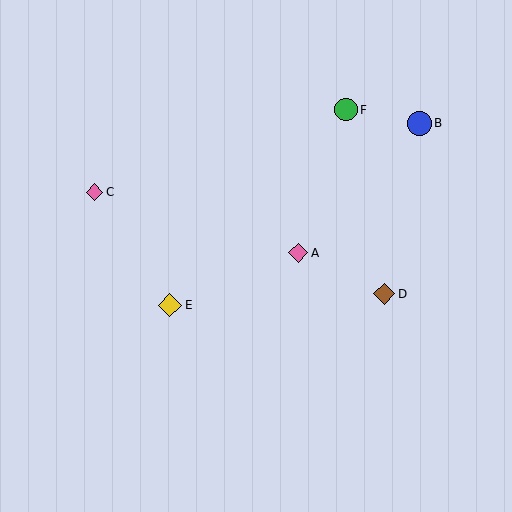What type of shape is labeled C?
Shape C is a pink diamond.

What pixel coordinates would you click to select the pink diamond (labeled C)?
Click at (95, 192) to select the pink diamond C.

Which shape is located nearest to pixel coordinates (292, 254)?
The pink diamond (labeled A) at (298, 253) is nearest to that location.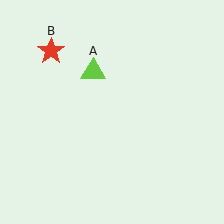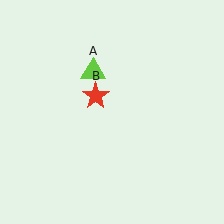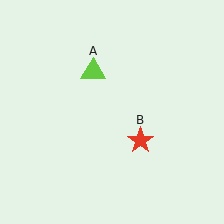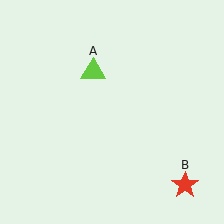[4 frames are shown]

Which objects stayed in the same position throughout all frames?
Lime triangle (object A) remained stationary.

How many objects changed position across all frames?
1 object changed position: red star (object B).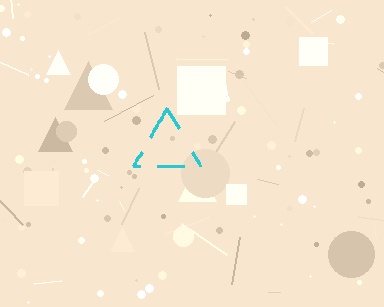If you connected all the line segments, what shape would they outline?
They would outline a triangle.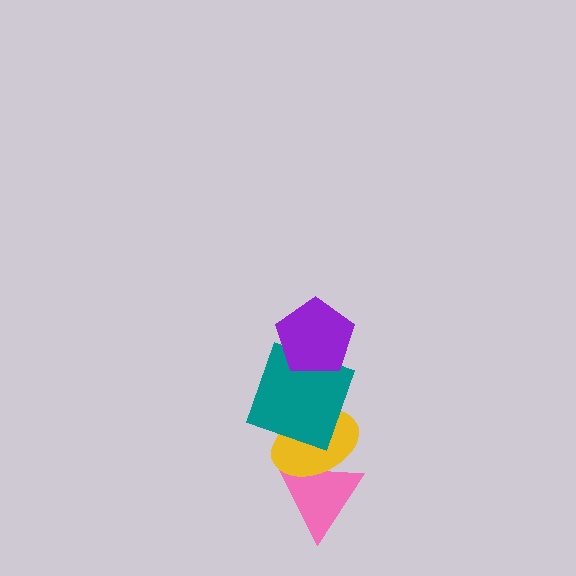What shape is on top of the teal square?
The purple pentagon is on top of the teal square.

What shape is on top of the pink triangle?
The yellow ellipse is on top of the pink triangle.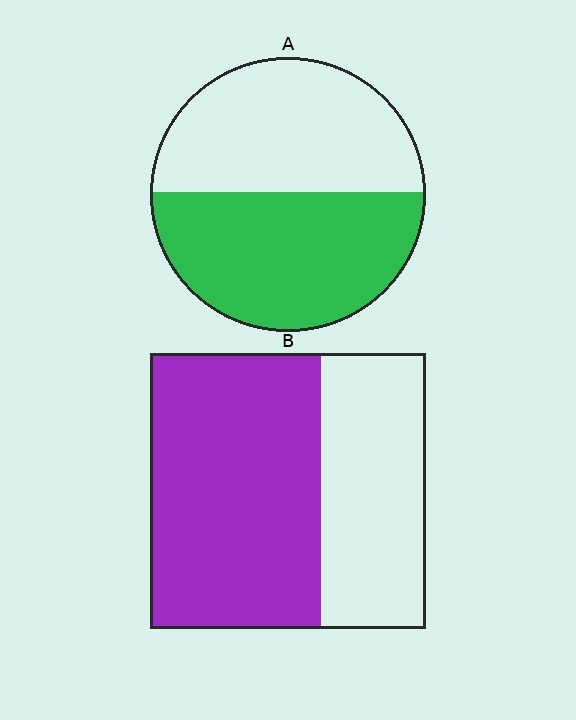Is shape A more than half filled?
Roughly half.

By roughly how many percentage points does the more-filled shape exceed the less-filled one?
By roughly 10 percentage points (B over A).